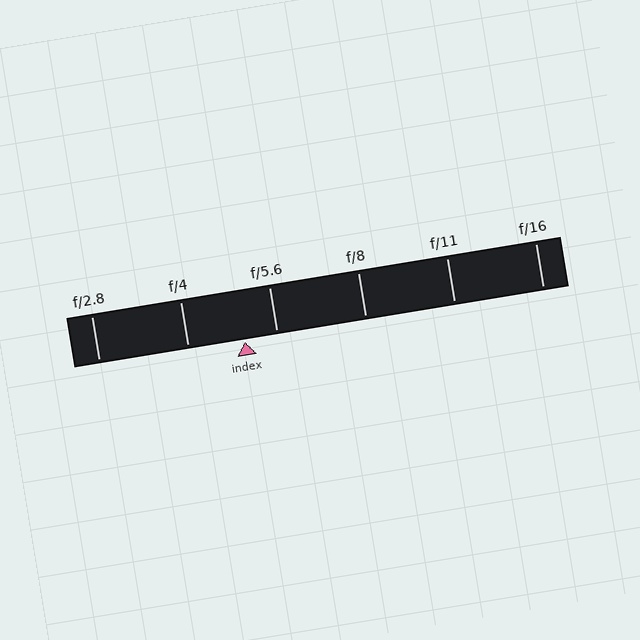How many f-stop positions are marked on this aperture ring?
There are 6 f-stop positions marked.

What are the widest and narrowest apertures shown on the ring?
The widest aperture shown is f/2.8 and the narrowest is f/16.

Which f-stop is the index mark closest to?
The index mark is closest to f/5.6.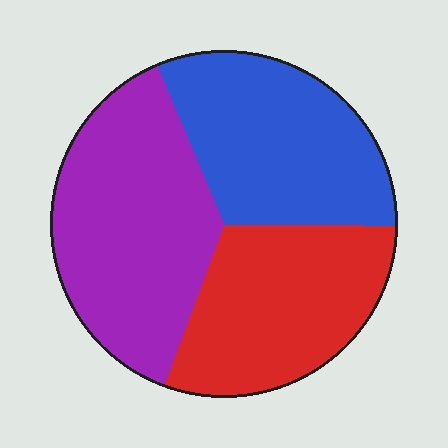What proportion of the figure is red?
Red takes up about one third (1/3) of the figure.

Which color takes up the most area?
Purple, at roughly 40%.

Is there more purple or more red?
Purple.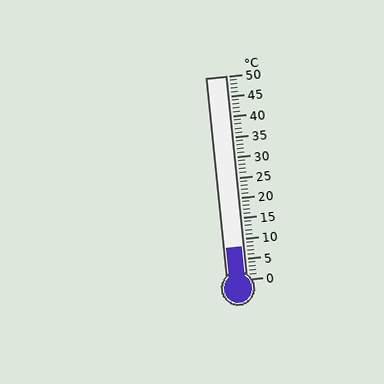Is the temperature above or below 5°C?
The temperature is above 5°C.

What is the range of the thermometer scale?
The thermometer scale ranges from 0°C to 50°C.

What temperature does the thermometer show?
The thermometer shows approximately 8°C.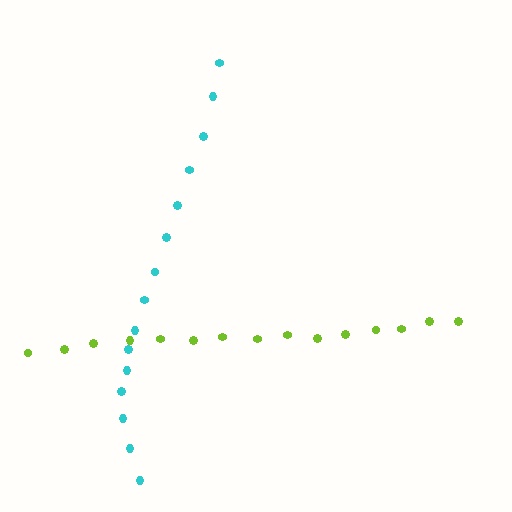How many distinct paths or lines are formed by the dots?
There are 2 distinct paths.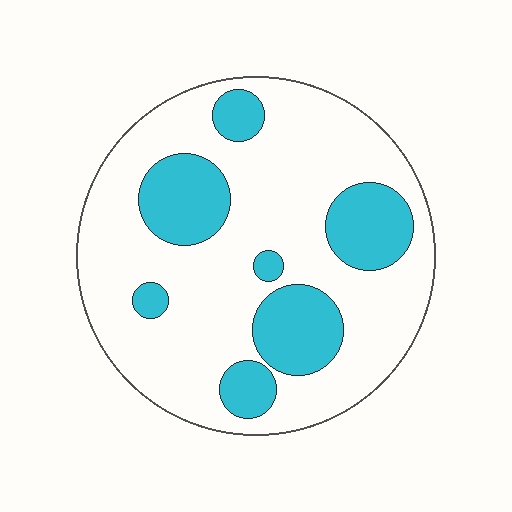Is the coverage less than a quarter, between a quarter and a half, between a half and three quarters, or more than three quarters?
Between a quarter and a half.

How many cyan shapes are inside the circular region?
7.